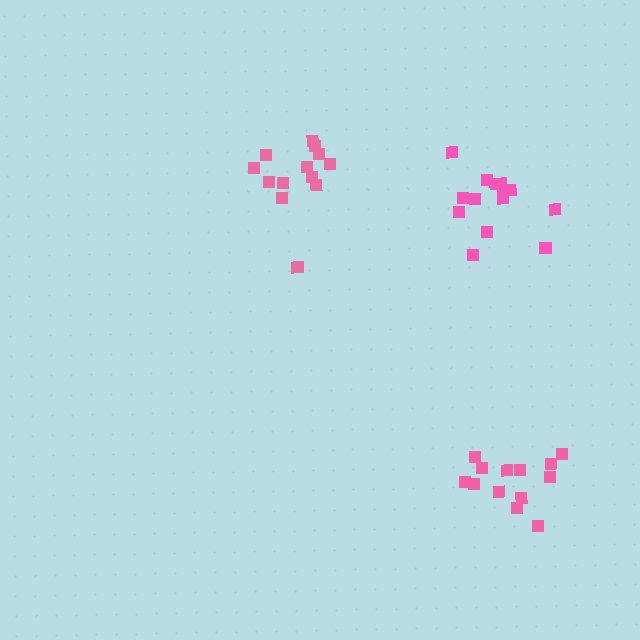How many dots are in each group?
Group 1: 14 dots, Group 2: 13 dots, Group 3: 13 dots (40 total).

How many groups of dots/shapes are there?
There are 3 groups.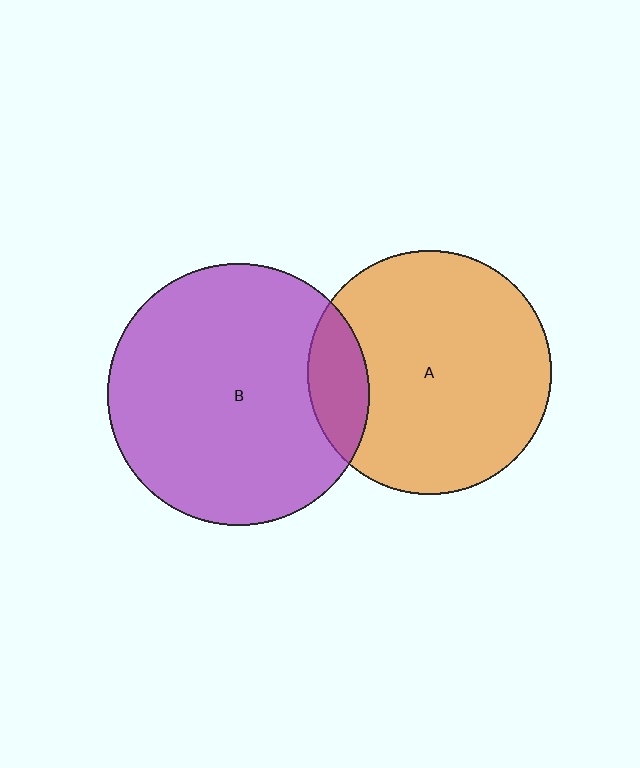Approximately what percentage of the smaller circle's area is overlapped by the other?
Approximately 15%.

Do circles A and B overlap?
Yes.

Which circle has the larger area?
Circle B (purple).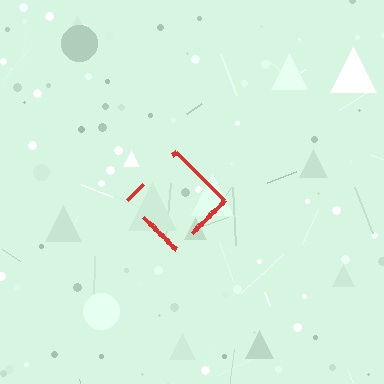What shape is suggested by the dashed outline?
The dashed outline suggests a diamond.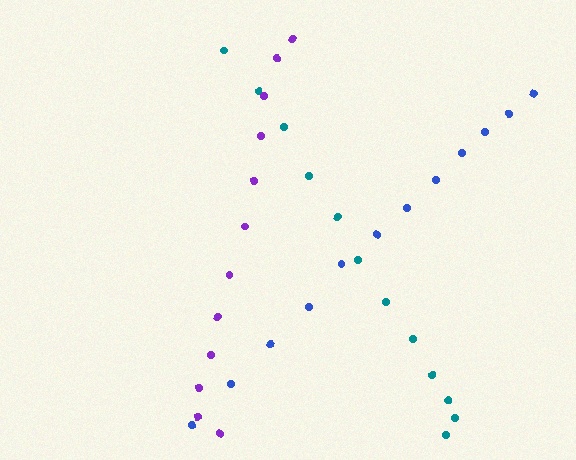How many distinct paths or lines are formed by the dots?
There are 3 distinct paths.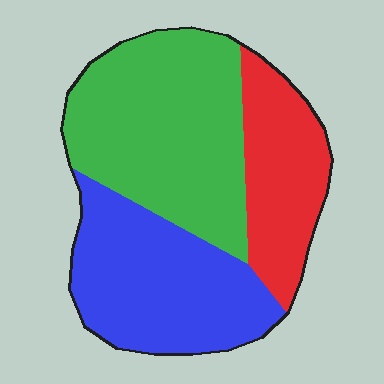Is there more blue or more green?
Green.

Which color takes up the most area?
Green, at roughly 45%.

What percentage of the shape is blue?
Blue covers about 35% of the shape.